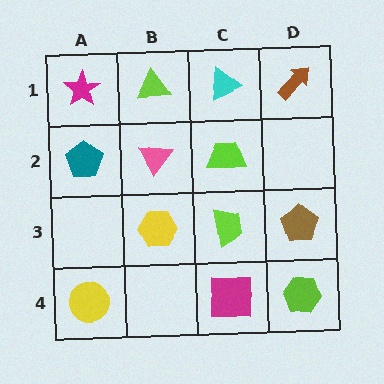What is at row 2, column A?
A teal pentagon.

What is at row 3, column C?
A lime trapezoid.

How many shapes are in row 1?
4 shapes.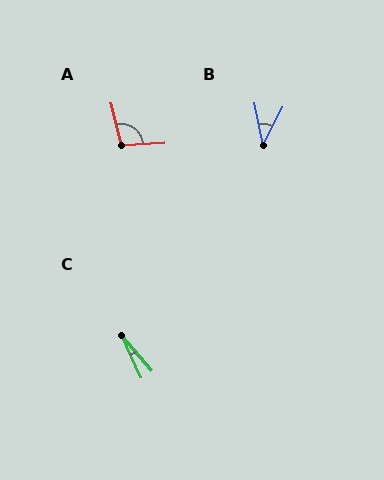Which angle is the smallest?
C, at approximately 16 degrees.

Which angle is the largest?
A, at approximately 101 degrees.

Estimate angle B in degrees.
Approximately 38 degrees.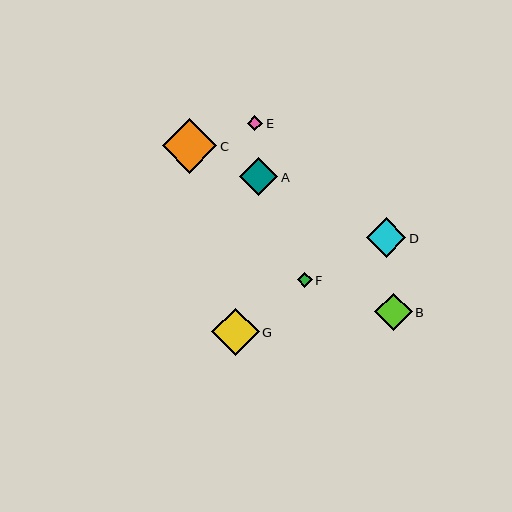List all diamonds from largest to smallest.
From largest to smallest: C, G, D, A, B, E, F.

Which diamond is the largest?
Diamond C is the largest with a size of approximately 55 pixels.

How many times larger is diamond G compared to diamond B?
Diamond G is approximately 1.3 times the size of diamond B.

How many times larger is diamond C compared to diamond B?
Diamond C is approximately 1.5 times the size of diamond B.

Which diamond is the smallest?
Diamond F is the smallest with a size of approximately 15 pixels.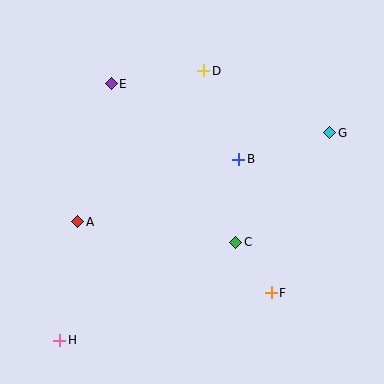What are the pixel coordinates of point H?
Point H is at (59, 340).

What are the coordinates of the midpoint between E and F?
The midpoint between E and F is at (191, 188).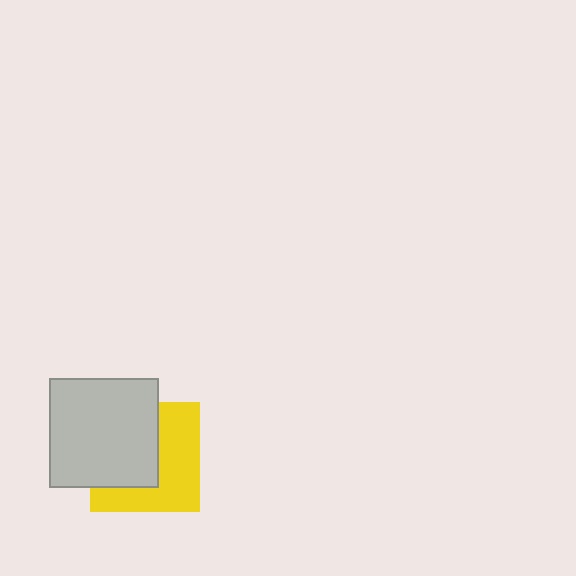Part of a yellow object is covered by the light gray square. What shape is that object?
It is a square.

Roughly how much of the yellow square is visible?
About half of it is visible (roughly 50%).